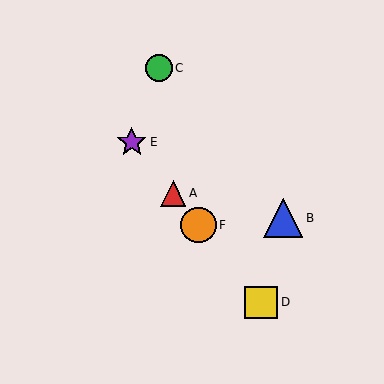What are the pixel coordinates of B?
Object B is at (283, 218).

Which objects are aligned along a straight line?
Objects A, D, E, F are aligned along a straight line.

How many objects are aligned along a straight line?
4 objects (A, D, E, F) are aligned along a straight line.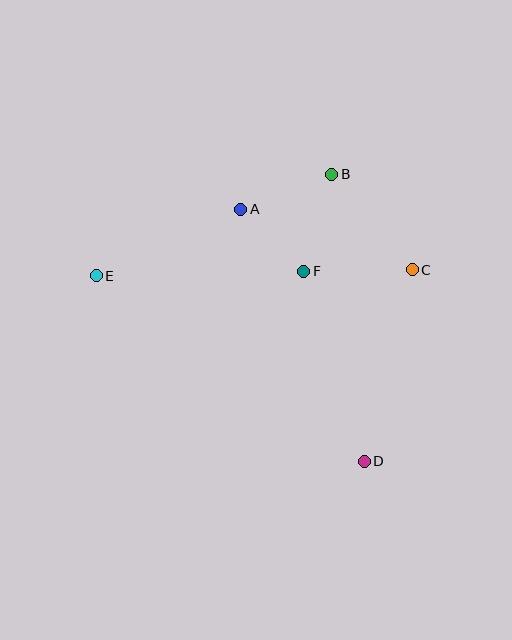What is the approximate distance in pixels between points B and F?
The distance between B and F is approximately 101 pixels.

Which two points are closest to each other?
Points A and F are closest to each other.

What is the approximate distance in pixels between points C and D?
The distance between C and D is approximately 198 pixels.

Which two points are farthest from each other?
Points D and E are farthest from each other.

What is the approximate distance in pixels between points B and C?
The distance between B and C is approximately 125 pixels.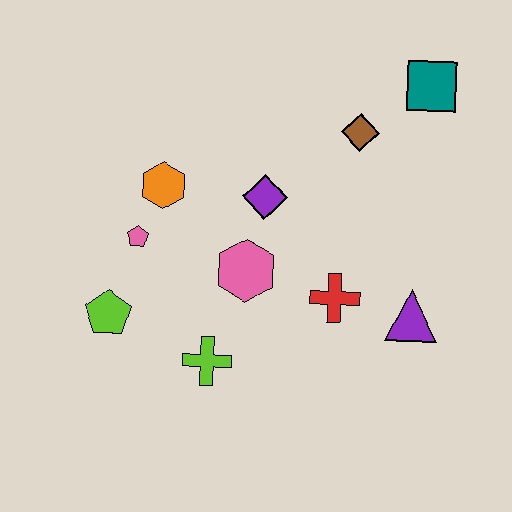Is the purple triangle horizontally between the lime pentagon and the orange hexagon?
No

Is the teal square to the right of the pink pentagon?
Yes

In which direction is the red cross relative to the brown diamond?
The red cross is below the brown diamond.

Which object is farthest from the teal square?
The lime pentagon is farthest from the teal square.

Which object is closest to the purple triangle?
The red cross is closest to the purple triangle.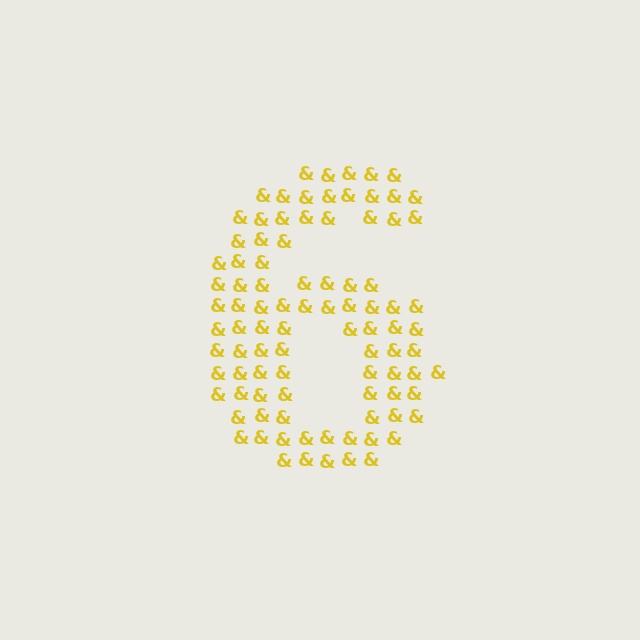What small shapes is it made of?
It is made of small ampersands.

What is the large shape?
The large shape is the digit 6.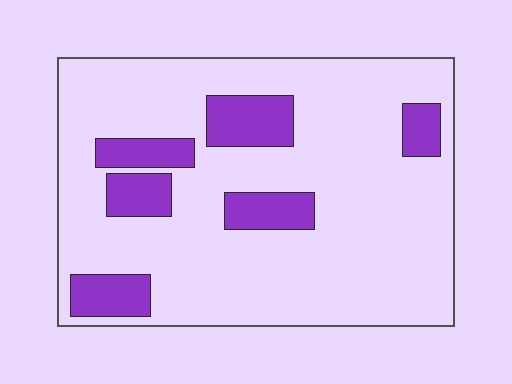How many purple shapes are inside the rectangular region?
6.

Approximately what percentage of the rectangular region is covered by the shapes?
Approximately 20%.